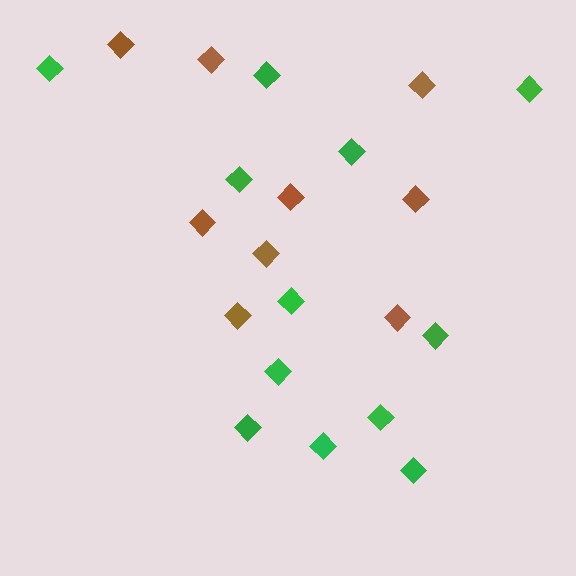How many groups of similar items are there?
There are 2 groups: one group of green diamonds (12) and one group of brown diamonds (9).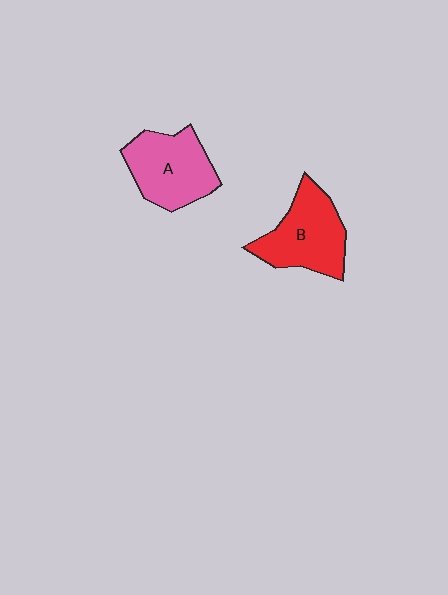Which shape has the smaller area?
Shape A (pink).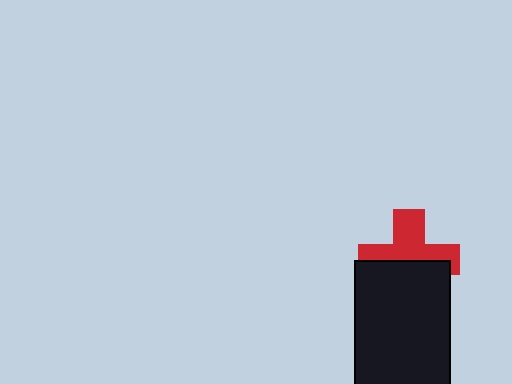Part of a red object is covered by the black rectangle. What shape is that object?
It is a cross.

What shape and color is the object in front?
The object in front is a black rectangle.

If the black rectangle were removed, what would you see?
You would see the complete red cross.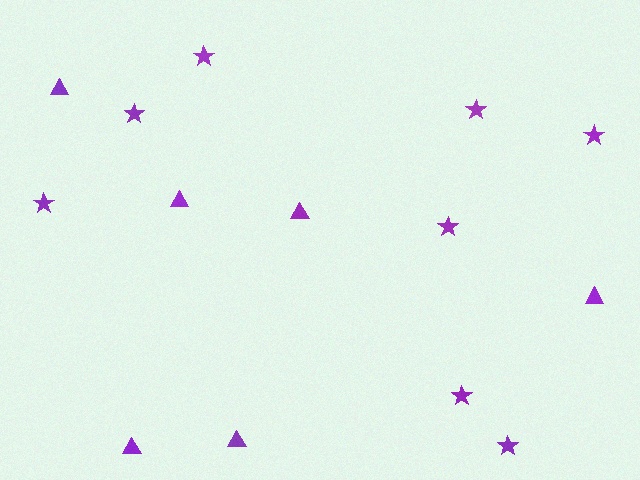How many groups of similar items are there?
There are 2 groups: one group of triangles (6) and one group of stars (8).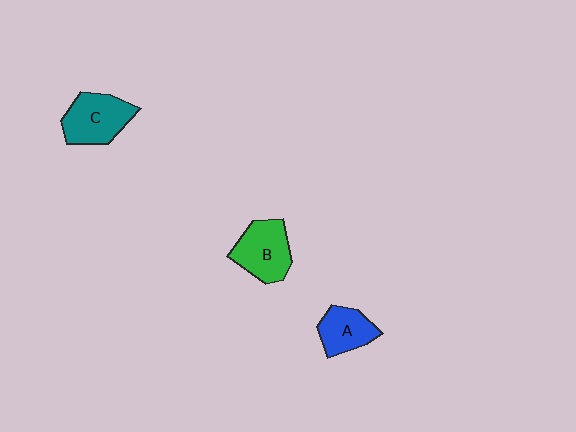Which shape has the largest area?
Shape C (teal).